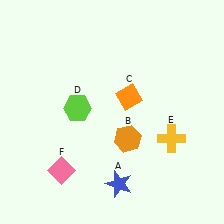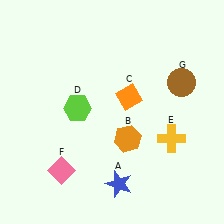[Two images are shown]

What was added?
A brown circle (G) was added in Image 2.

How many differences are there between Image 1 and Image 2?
There is 1 difference between the two images.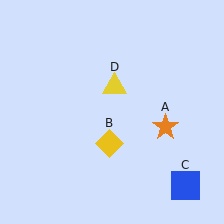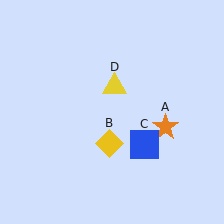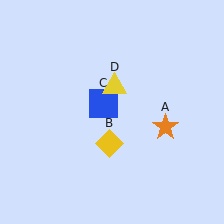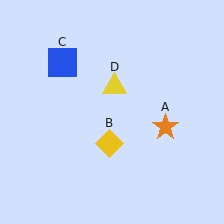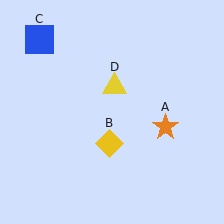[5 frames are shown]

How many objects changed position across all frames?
1 object changed position: blue square (object C).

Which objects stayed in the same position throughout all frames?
Orange star (object A) and yellow diamond (object B) and yellow triangle (object D) remained stationary.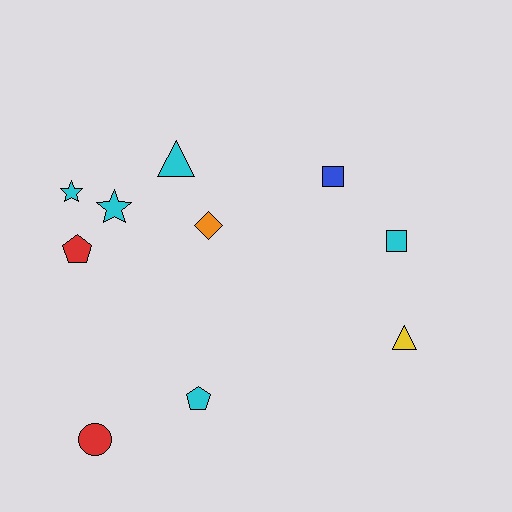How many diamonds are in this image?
There is 1 diamond.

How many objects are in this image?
There are 10 objects.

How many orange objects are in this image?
There is 1 orange object.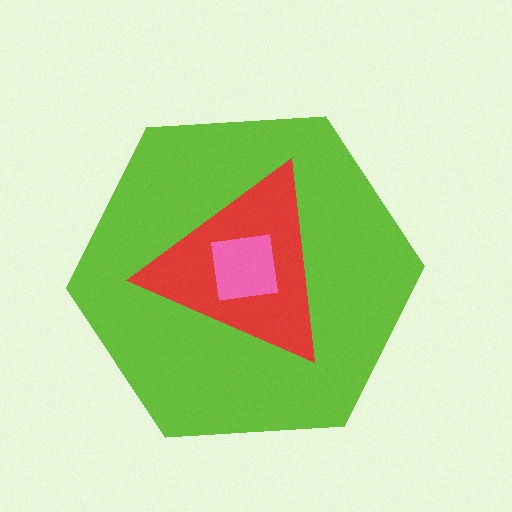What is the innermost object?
The pink square.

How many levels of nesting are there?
3.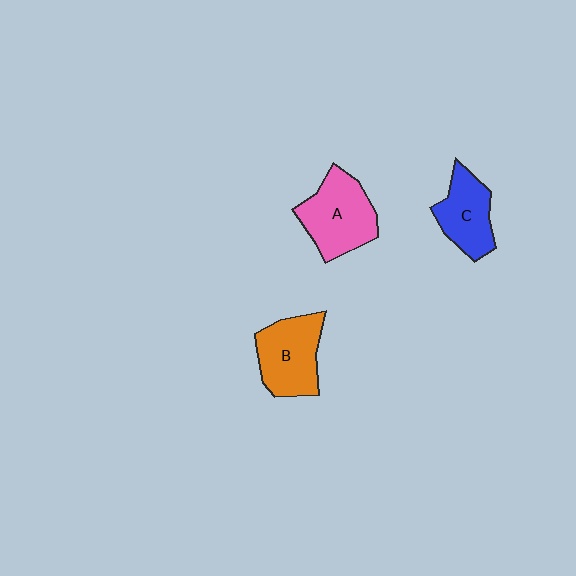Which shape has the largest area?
Shape A (pink).